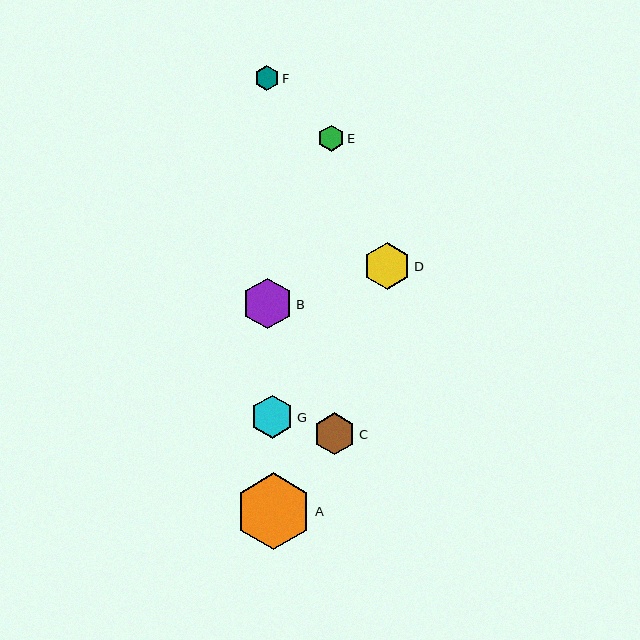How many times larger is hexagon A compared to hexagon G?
Hexagon A is approximately 1.8 times the size of hexagon G.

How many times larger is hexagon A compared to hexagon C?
Hexagon A is approximately 1.8 times the size of hexagon C.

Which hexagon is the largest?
Hexagon A is the largest with a size of approximately 77 pixels.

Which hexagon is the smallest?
Hexagon F is the smallest with a size of approximately 25 pixels.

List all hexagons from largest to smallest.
From largest to smallest: A, B, D, G, C, E, F.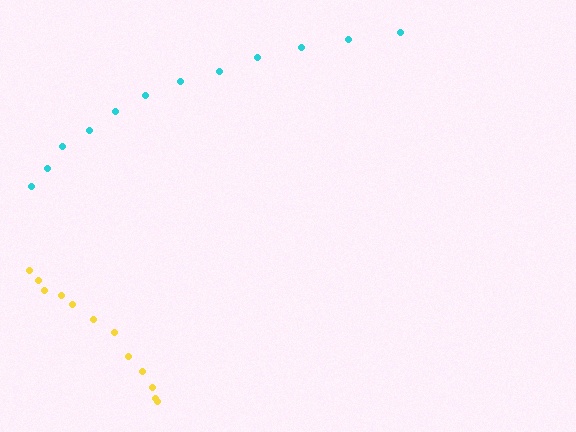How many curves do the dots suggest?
There are 2 distinct paths.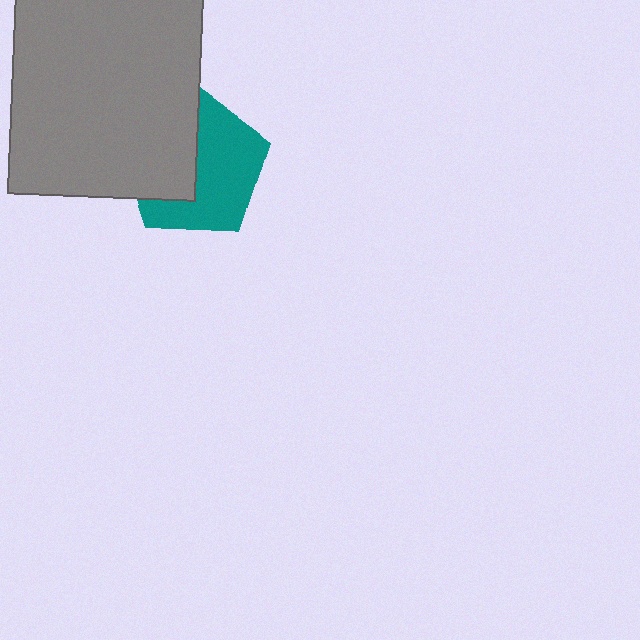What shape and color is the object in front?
The object in front is a gray rectangle.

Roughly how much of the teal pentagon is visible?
About half of it is visible (roughly 57%).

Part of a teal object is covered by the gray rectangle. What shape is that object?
It is a pentagon.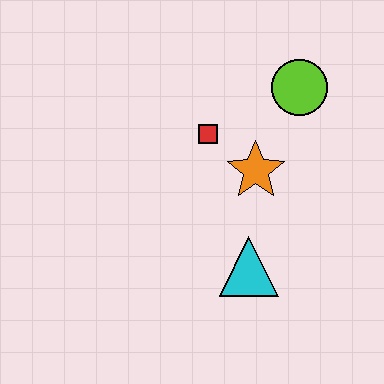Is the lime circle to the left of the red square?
No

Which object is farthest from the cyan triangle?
The lime circle is farthest from the cyan triangle.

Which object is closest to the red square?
The orange star is closest to the red square.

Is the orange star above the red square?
No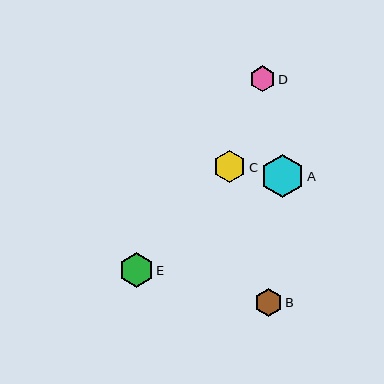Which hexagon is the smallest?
Hexagon D is the smallest with a size of approximately 26 pixels.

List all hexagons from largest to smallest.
From largest to smallest: A, E, C, B, D.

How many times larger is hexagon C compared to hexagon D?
Hexagon C is approximately 1.3 times the size of hexagon D.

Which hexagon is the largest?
Hexagon A is the largest with a size of approximately 43 pixels.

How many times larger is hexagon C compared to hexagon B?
Hexagon C is approximately 1.2 times the size of hexagon B.